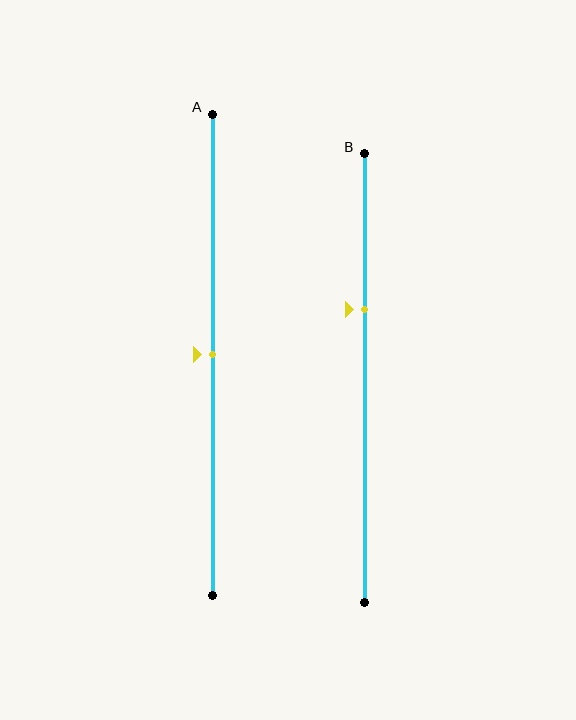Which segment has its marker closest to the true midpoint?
Segment A has its marker closest to the true midpoint.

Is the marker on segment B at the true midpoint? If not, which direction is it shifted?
No, the marker on segment B is shifted upward by about 15% of the segment length.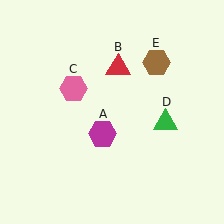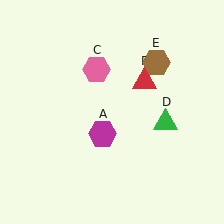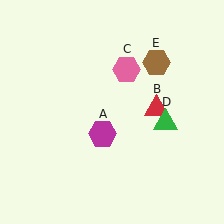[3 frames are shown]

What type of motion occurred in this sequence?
The red triangle (object B), pink hexagon (object C) rotated clockwise around the center of the scene.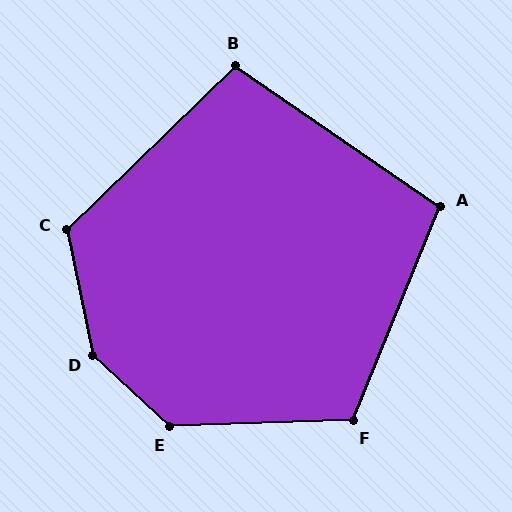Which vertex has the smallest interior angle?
B, at approximately 101 degrees.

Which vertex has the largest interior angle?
D, at approximately 144 degrees.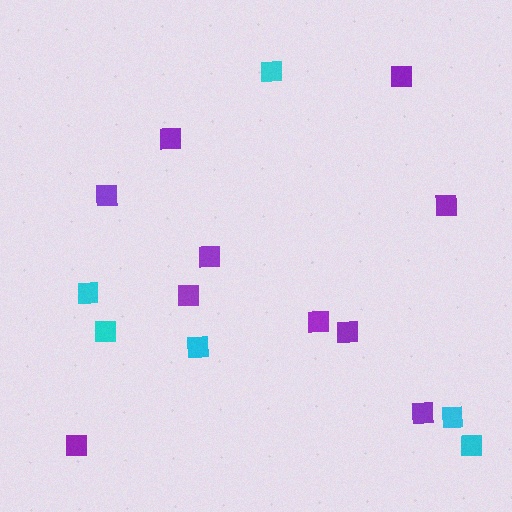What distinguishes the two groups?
There are 2 groups: one group of purple squares (10) and one group of cyan squares (6).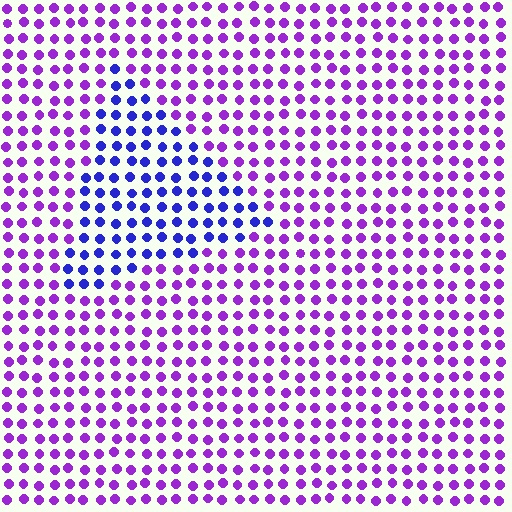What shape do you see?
I see a triangle.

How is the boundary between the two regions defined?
The boundary is defined purely by a slight shift in hue (about 42 degrees). Spacing, size, and orientation are identical on both sides.